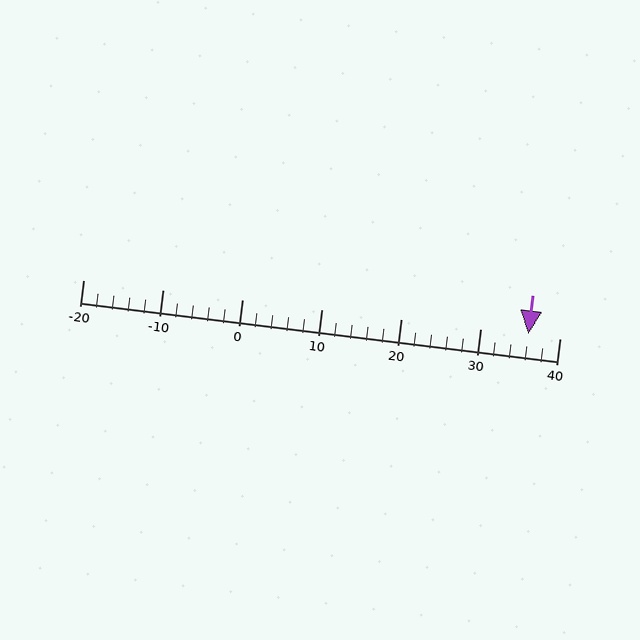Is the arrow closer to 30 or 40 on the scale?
The arrow is closer to 40.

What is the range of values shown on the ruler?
The ruler shows values from -20 to 40.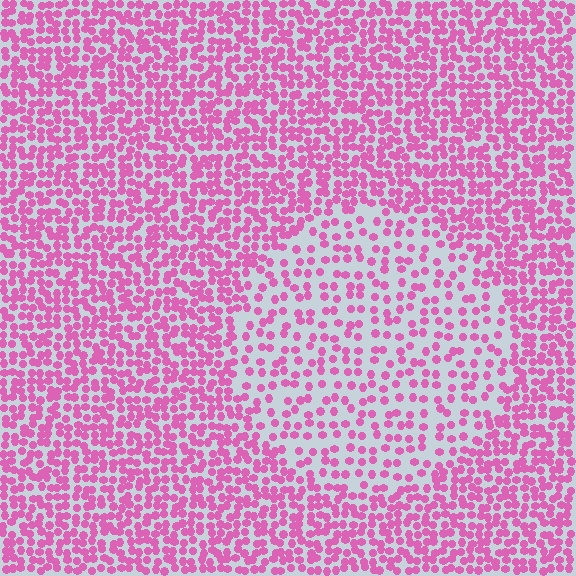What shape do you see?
I see a circle.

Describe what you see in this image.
The image contains small pink elements arranged at two different densities. A circle-shaped region is visible where the elements are less densely packed than the surrounding area.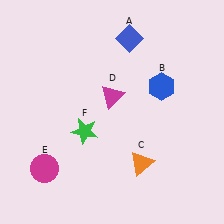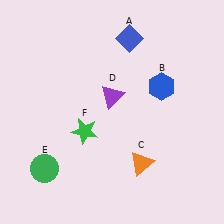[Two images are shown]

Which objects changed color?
D changed from magenta to purple. E changed from magenta to green.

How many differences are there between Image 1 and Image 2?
There are 2 differences between the two images.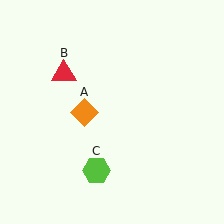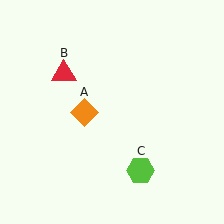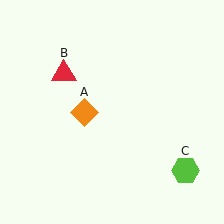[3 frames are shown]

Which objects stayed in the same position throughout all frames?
Orange diamond (object A) and red triangle (object B) remained stationary.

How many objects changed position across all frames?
1 object changed position: lime hexagon (object C).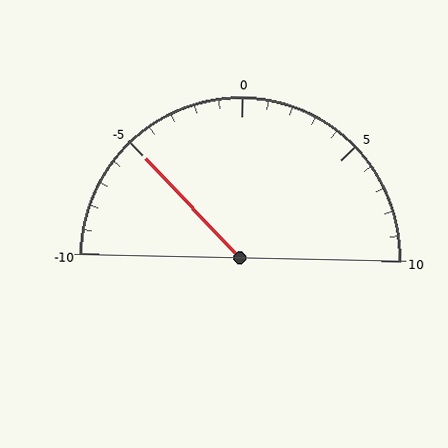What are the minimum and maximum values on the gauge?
The gauge ranges from -10 to 10.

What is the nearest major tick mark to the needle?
The nearest major tick mark is -5.